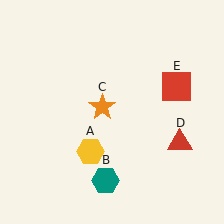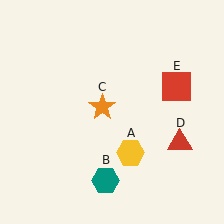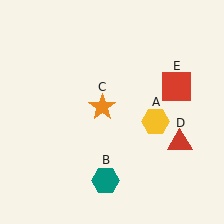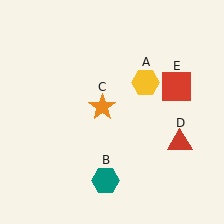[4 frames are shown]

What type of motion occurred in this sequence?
The yellow hexagon (object A) rotated counterclockwise around the center of the scene.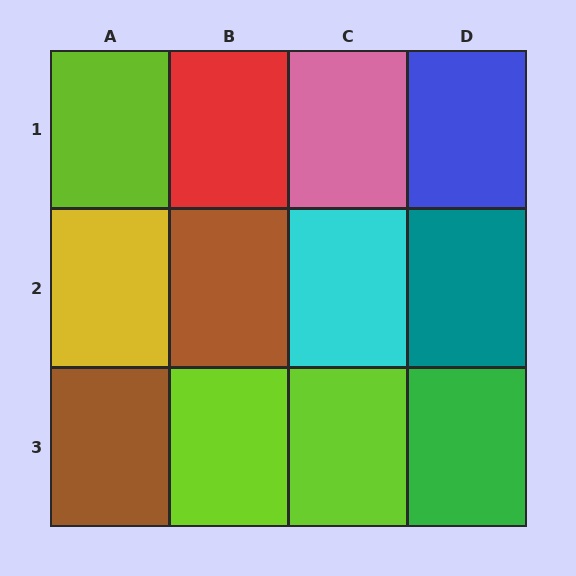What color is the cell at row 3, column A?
Brown.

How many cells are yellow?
1 cell is yellow.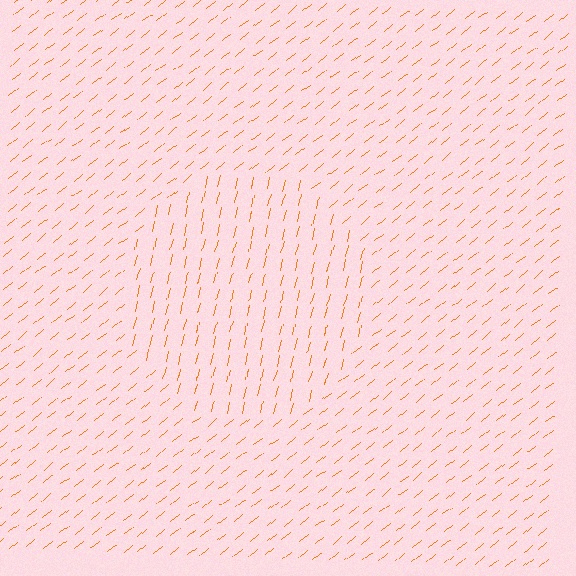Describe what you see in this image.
The image is filled with small orange line segments. A circle region in the image has lines oriented differently from the surrounding lines, creating a visible texture boundary.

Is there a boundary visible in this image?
Yes, there is a texture boundary formed by a change in line orientation.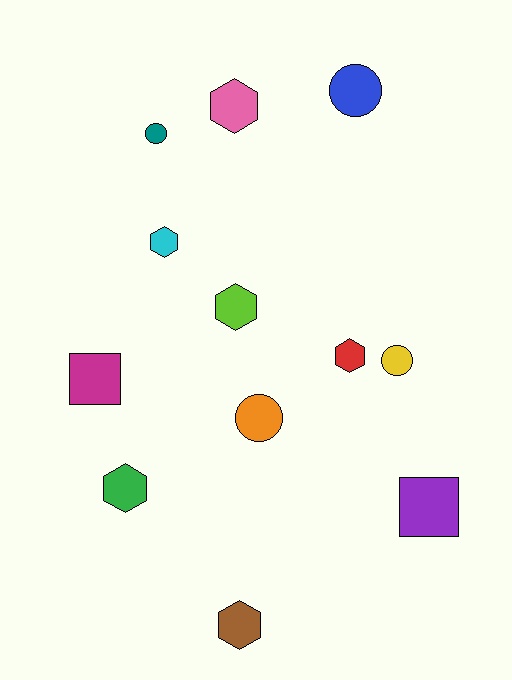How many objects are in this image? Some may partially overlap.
There are 12 objects.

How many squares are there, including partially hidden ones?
There are 2 squares.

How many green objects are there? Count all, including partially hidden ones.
There is 1 green object.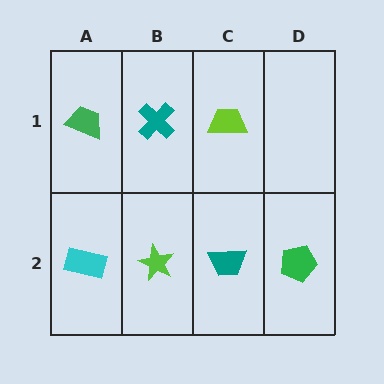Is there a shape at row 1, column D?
No, that cell is empty.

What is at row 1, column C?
A lime trapezoid.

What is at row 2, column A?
A cyan rectangle.